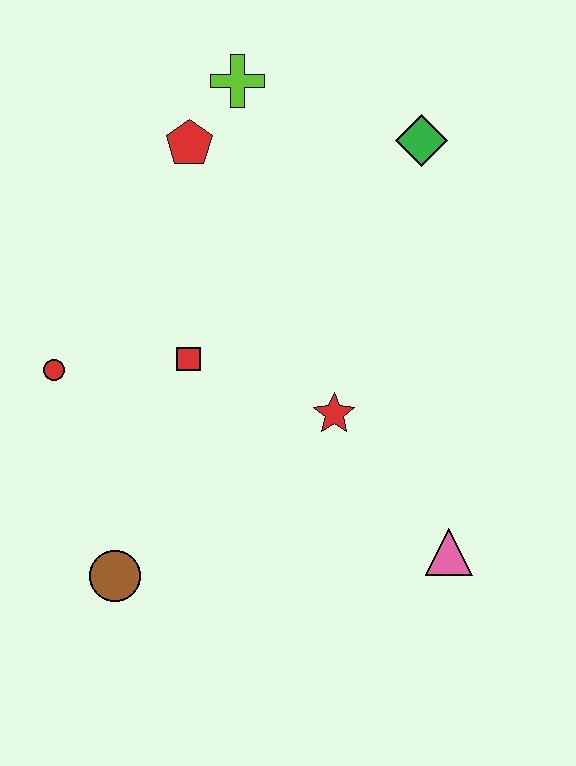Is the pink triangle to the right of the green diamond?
Yes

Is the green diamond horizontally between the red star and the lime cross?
No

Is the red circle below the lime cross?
Yes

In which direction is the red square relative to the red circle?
The red square is to the right of the red circle.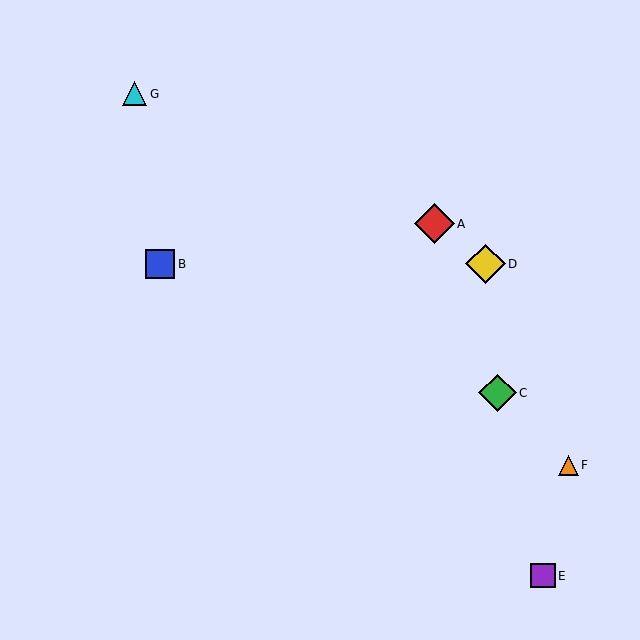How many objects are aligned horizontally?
2 objects (B, D) are aligned horizontally.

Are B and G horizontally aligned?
No, B is at y≈264 and G is at y≈94.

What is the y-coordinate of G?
Object G is at y≈94.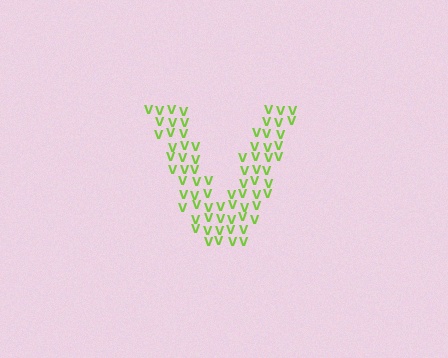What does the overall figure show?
The overall figure shows the letter V.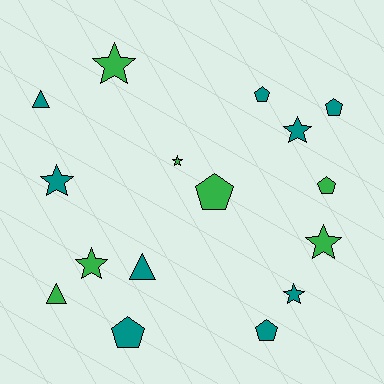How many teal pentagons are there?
There are 4 teal pentagons.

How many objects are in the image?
There are 16 objects.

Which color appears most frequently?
Teal, with 9 objects.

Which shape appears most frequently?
Star, with 7 objects.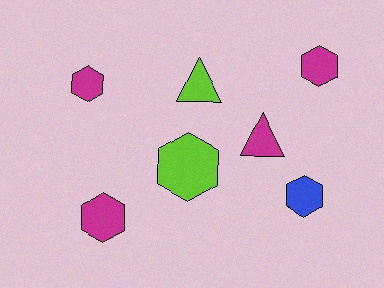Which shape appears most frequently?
Hexagon, with 5 objects.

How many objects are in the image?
There are 7 objects.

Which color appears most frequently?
Magenta, with 4 objects.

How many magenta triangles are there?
There is 1 magenta triangle.